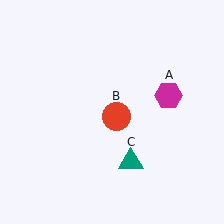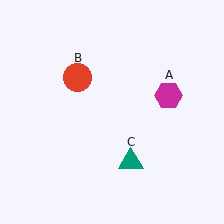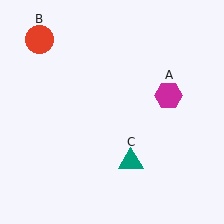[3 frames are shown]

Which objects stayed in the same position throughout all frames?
Magenta hexagon (object A) and teal triangle (object C) remained stationary.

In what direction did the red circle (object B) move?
The red circle (object B) moved up and to the left.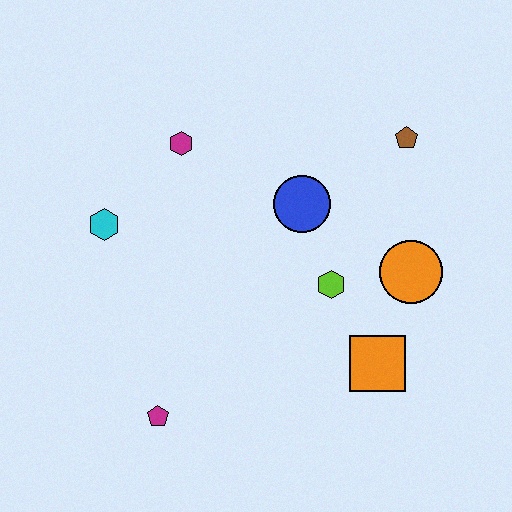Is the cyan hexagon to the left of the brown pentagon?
Yes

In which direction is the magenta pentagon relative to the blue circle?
The magenta pentagon is below the blue circle.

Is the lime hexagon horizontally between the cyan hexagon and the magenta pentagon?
No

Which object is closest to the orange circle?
The lime hexagon is closest to the orange circle.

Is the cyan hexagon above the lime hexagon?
Yes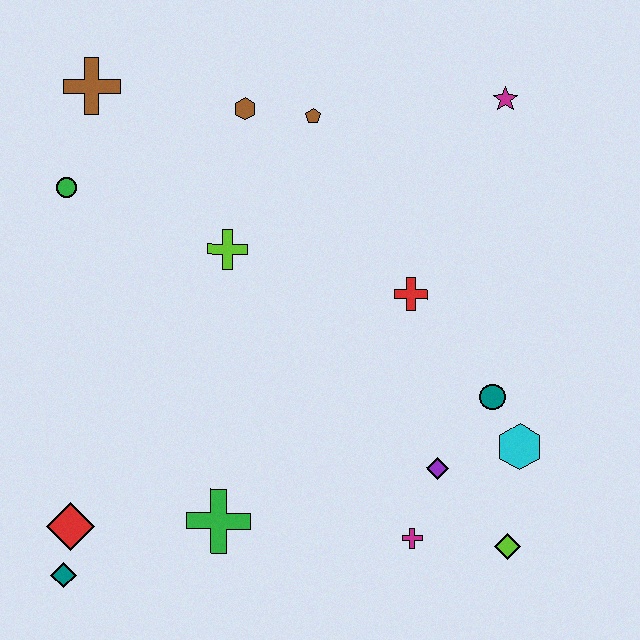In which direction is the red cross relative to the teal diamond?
The red cross is to the right of the teal diamond.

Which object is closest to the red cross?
The teal circle is closest to the red cross.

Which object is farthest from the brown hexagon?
The lime diamond is farthest from the brown hexagon.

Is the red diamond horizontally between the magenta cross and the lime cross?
No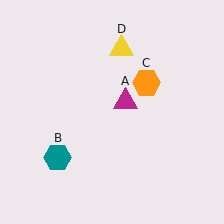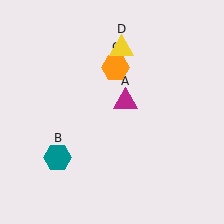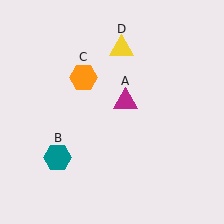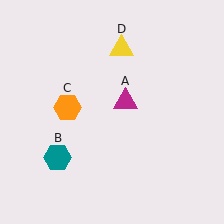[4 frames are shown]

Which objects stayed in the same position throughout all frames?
Magenta triangle (object A) and teal hexagon (object B) and yellow triangle (object D) remained stationary.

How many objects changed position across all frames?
1 object changed position: orange hexagon (object C).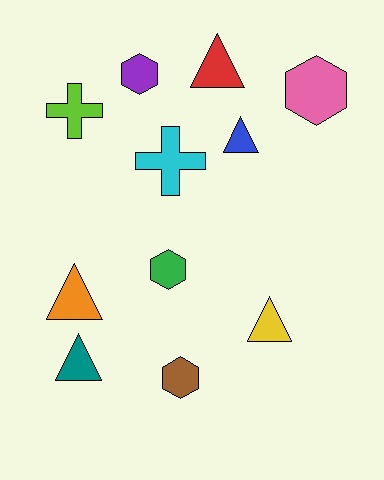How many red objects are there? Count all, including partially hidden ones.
There is 1 red object.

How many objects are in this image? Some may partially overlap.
There are 11 objects.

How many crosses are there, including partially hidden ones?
There are 2 crosses.